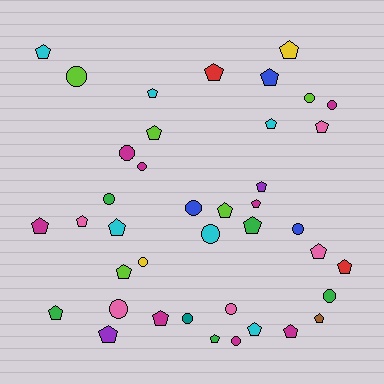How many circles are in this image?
There are 15 circles.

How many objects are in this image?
There are 40 objects.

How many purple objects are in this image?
There are 2 purple objects.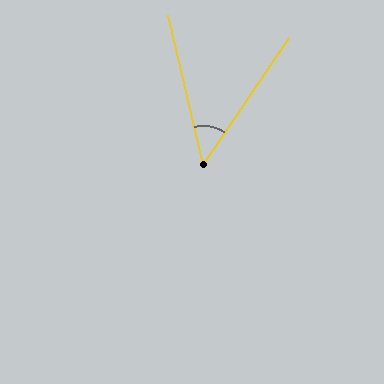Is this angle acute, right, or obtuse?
It is acute.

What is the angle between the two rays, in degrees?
Approximately 47 degrees.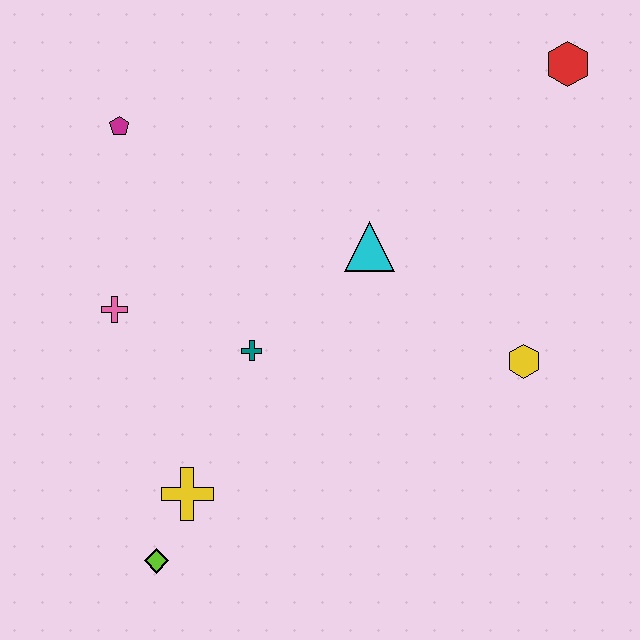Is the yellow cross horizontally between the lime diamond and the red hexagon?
Yes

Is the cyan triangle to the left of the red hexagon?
Yes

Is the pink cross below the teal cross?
No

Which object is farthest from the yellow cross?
The red hexagon is farthest from the yellow cross.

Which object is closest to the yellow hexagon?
The cyan triangle is closest to the yellow hexagon.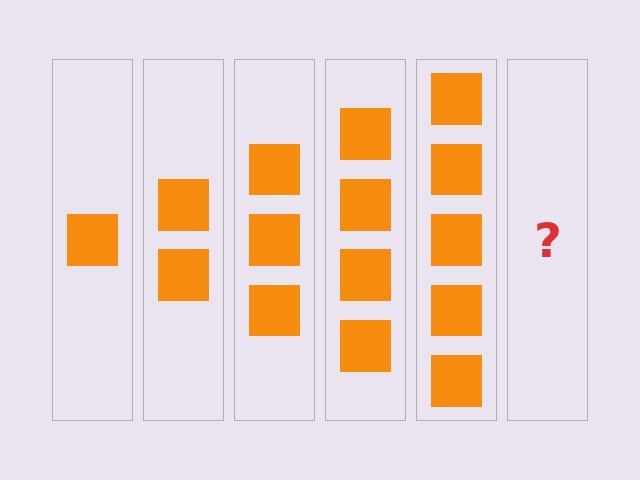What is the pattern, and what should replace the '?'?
The pattern is that each step adds one more square. The '?' should be 6 squares.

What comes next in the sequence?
The next element should be 6 squares.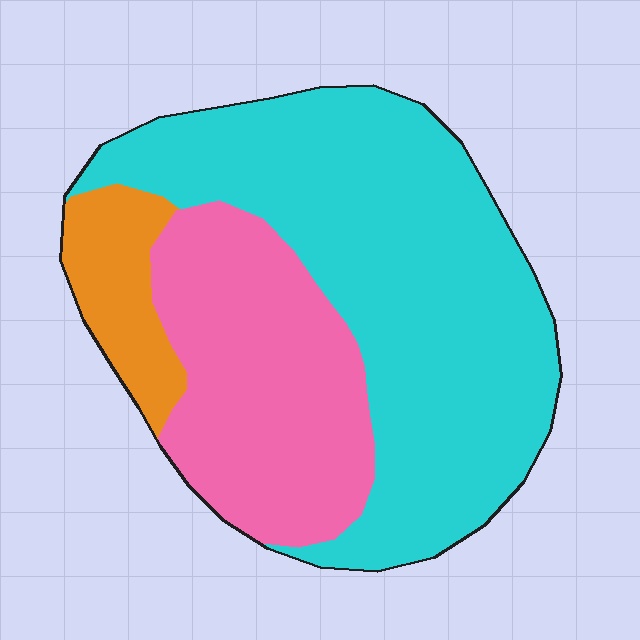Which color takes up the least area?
Orange, at roughly 10%.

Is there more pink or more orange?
Pink.